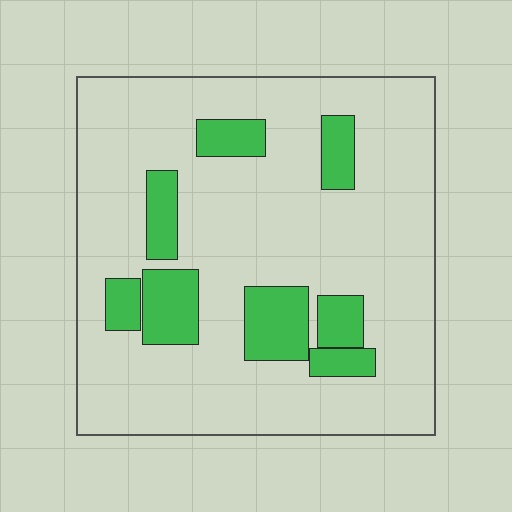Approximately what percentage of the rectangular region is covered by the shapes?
Approximately 20%.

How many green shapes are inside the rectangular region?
8.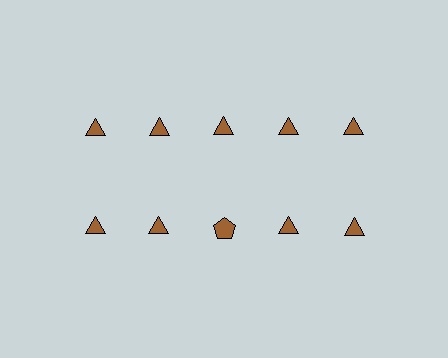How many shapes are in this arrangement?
There are 10 shapes arranged in a grid pattern.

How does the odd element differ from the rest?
It has a different shape: pentagon instead of triangle.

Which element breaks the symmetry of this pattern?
The brown pentagon in the second row, center column breaks the symmetry. All other shapes are brown triangles.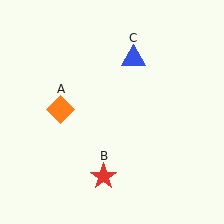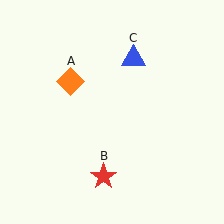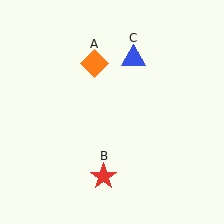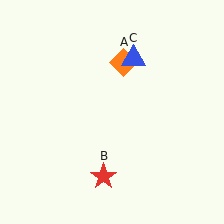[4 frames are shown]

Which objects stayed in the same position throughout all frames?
Red star (object B) and blue triangle (object C) remained stationary.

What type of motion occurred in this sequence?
The orange diamond (object A) rotated clockwise around the center of the scene.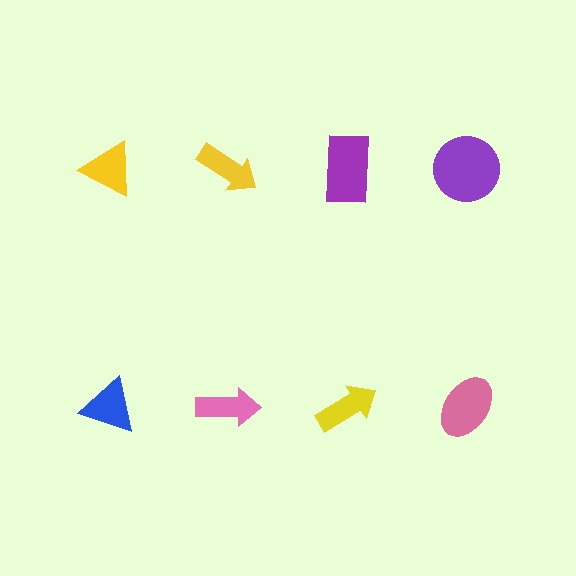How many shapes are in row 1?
4 shapes.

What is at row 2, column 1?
A blue triangle.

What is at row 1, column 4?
A purple circle.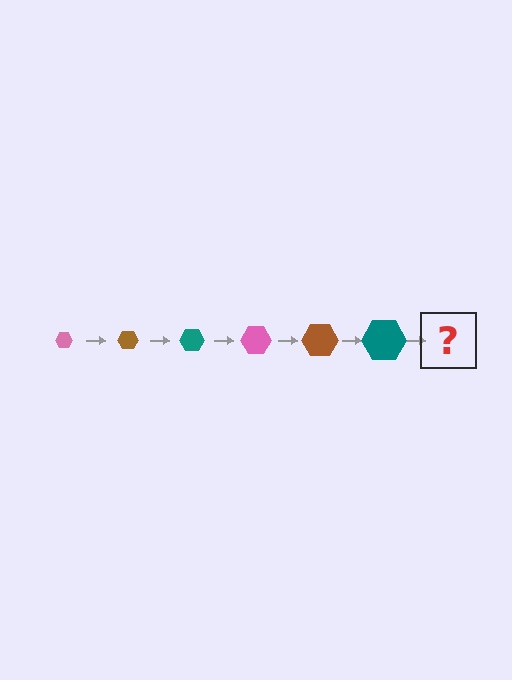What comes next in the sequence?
The next element should be a pink hexagon, larger than the previous one.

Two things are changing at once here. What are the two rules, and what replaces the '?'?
The two rules are that the hexagon grows larger each step and the color cycles through pink, brown, and teal. The '?' should be a pink hexagon, larger than the previous one.